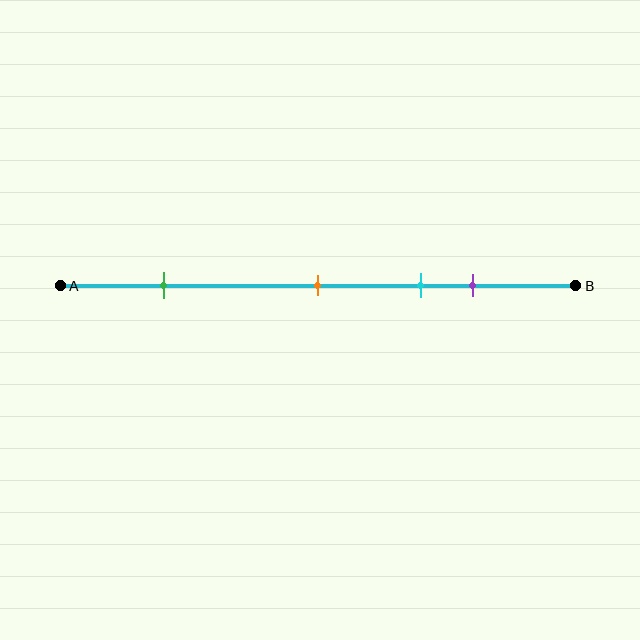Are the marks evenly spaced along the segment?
No, the marks are not evenly spaced.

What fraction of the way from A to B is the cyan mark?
The cyan mark is approximately 70% (0.7) of the way from A to B.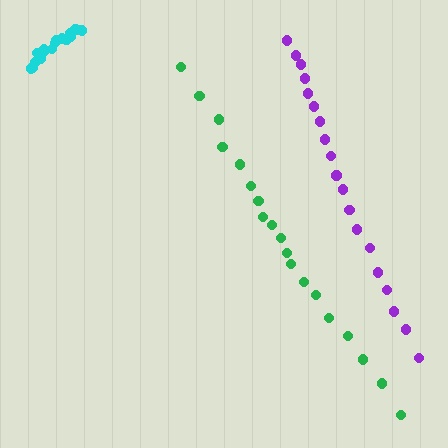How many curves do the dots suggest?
There are 3 distinct paths.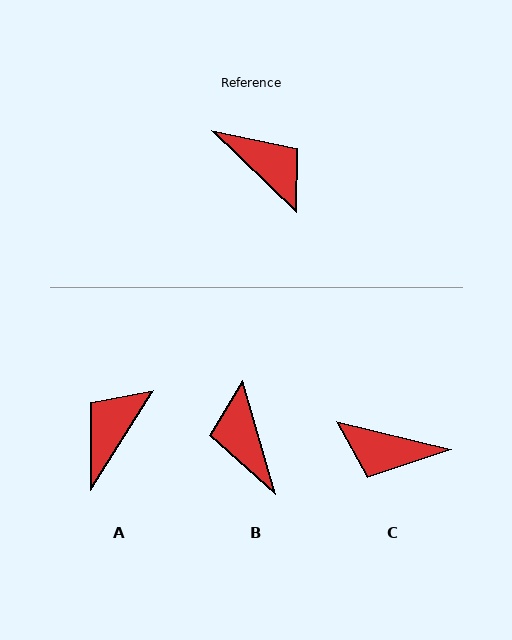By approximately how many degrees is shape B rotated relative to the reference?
Approximately 150 degrees counter-clockwise.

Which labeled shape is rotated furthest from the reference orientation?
B, about 150 degrees away.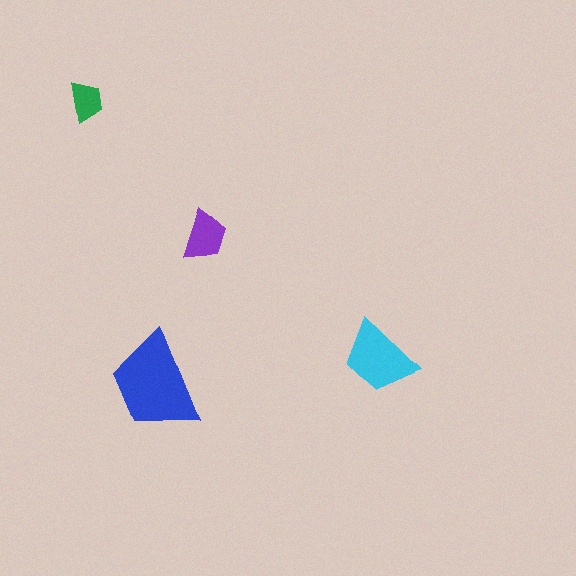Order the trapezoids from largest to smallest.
the blue one, the cyan one, the purple one, the green one.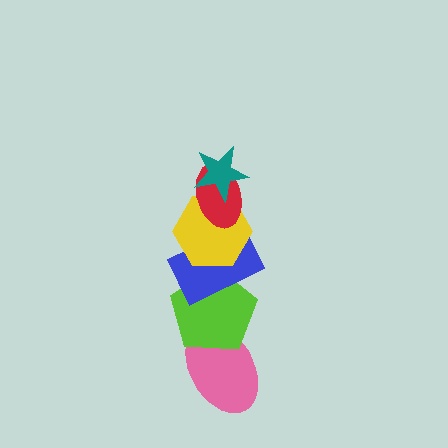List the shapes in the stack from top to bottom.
From top to bottom: the teal star, the red ellipse, the yellow hexagon, the blue rectangle, the lime pentagon, the pink ellipse.